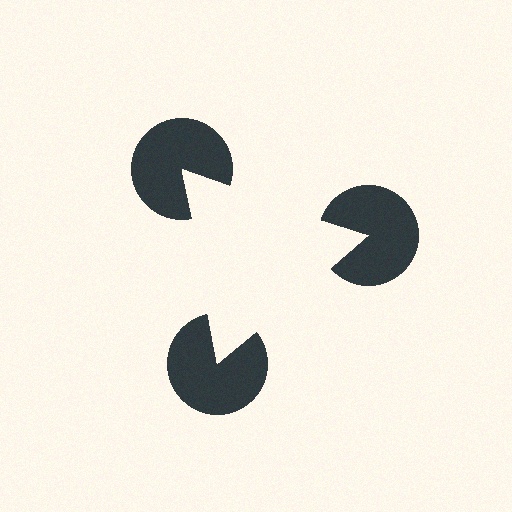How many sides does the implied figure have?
3 sides.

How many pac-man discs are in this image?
There are 3 — one at each vertex of the illusory triangle.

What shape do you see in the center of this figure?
An illusory triangle — its edges are inferred from the aligned wedge cuts in the pac-man discs, not physically drawn.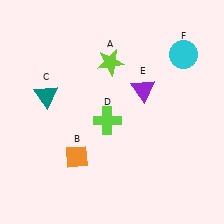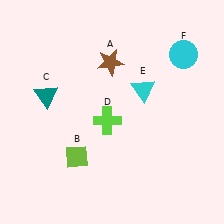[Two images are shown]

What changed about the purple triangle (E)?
In Image 1, E is purple. In Image 2, it changed to cyan.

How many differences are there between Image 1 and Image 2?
There are 3 differences between the two images.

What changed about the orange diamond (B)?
In Image 1, B is orange. In Image 2, it changed to lime.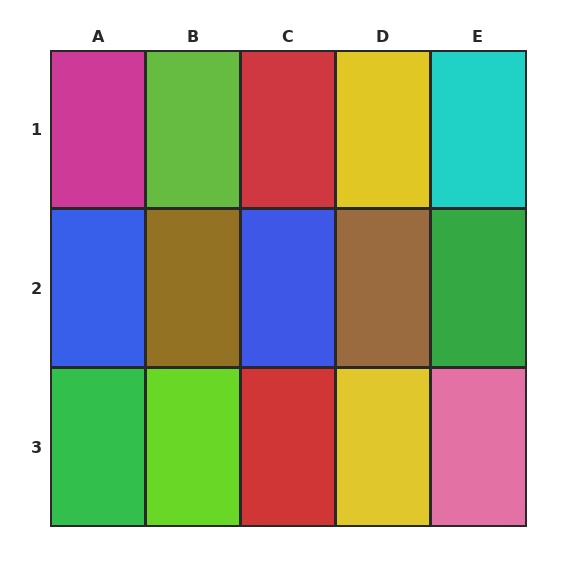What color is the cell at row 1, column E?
Cyan.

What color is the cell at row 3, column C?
Red.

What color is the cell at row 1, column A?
Magenta.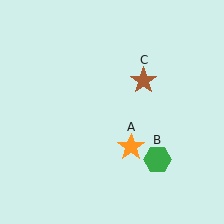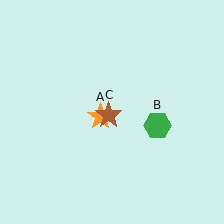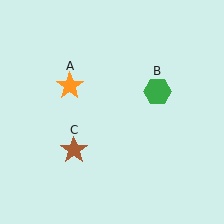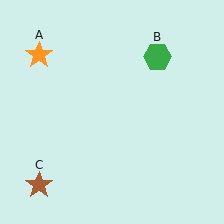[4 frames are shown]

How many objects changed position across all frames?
3 objects changed position: orange star (object A), green hexagon (object B), brown star (object C).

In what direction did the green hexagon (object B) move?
The green hexagon (object B) moved up.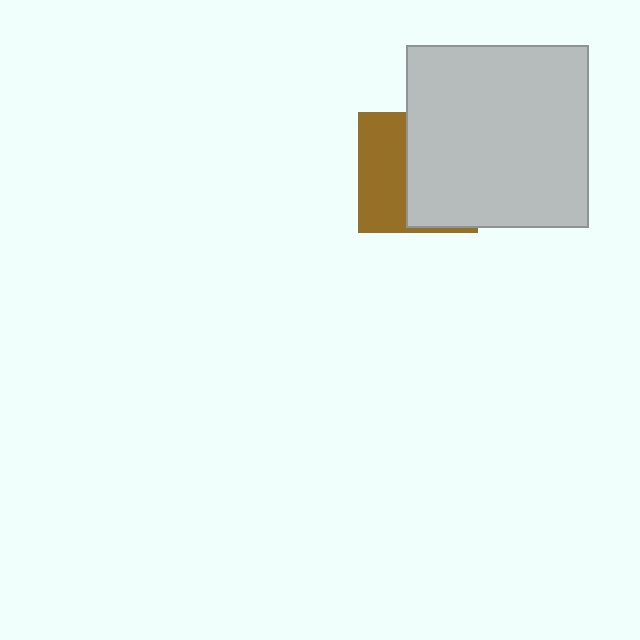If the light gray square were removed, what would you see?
You would see the complete brown square.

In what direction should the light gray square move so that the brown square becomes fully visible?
The light gray square should move right. That is the shortest direction to clear the overlap and leave the brown square fully visible.